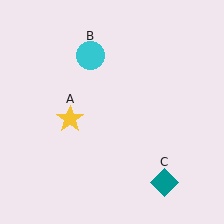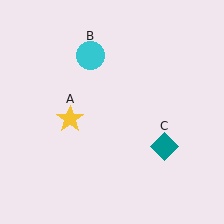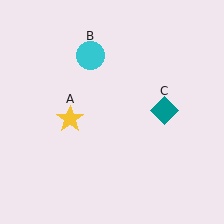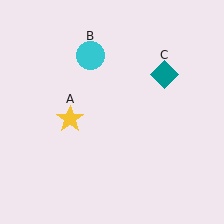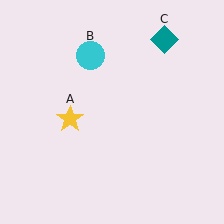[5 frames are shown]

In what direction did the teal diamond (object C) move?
The teal diamond (object C) moved up.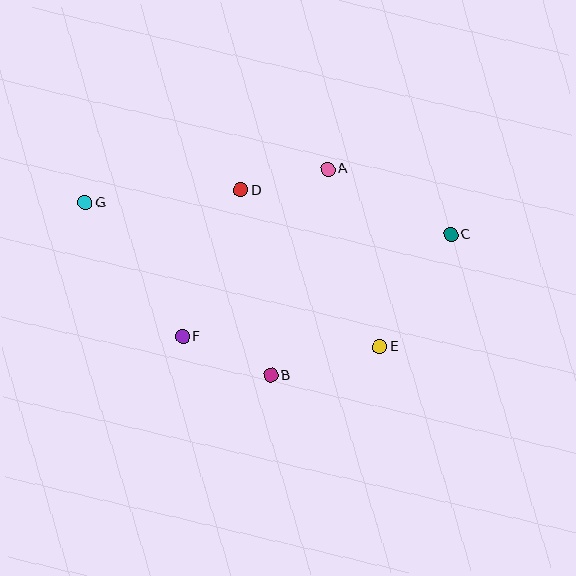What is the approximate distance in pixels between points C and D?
The distance between C and D is approximately 215 pixels.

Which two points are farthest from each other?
Points C and G are farthest from each other.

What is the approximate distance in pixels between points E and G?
The distance between E and G is approximately 327 pixels.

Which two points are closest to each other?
Points A and D are closest to each other.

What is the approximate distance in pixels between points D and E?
The distance between D and E is approximately 209 pixels.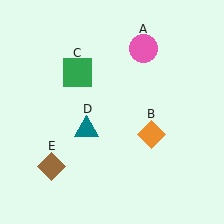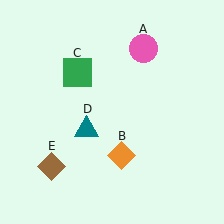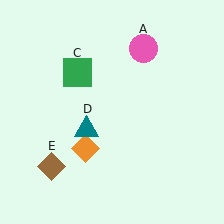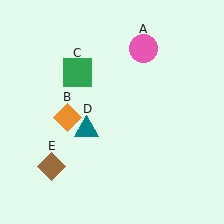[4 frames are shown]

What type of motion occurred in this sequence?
The orange diamond (object B) rotated clockwise around the center of the scene.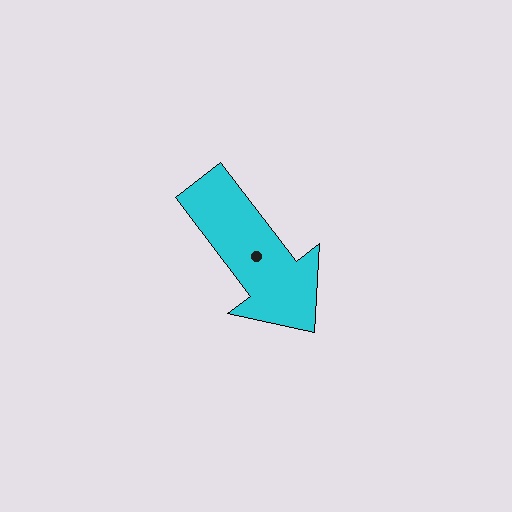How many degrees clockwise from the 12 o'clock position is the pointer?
Approximately 143 degrees.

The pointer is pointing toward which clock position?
Roughly 5 o'clock.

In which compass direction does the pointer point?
Southeast.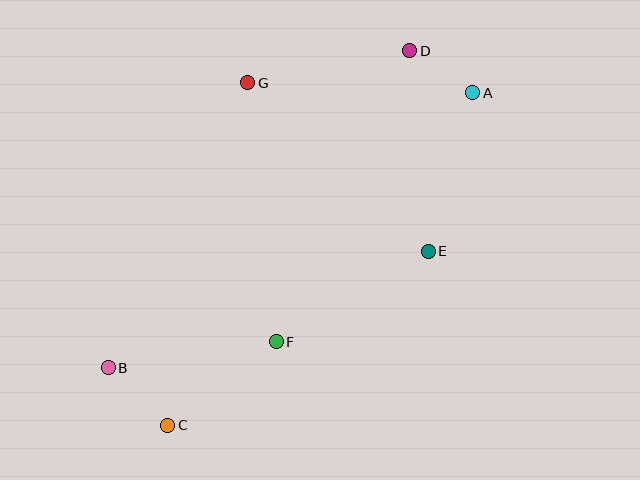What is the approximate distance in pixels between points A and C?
The distance between A and C is approximately 451 pixels.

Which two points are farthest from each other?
Points A and B are farthest from each other.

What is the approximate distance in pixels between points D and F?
The distance between D and F is approximately 320 pixels.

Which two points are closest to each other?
Points A and D are closest to each other.